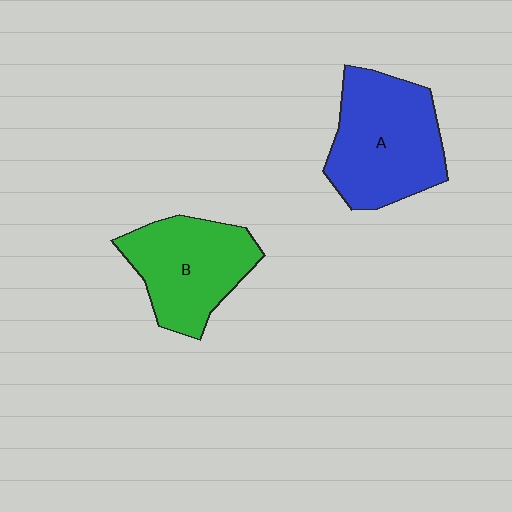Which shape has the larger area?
Shape A (blue).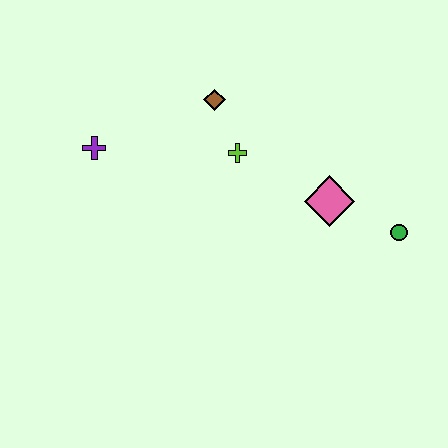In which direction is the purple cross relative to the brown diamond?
The purple cross is to the left of the brown diamond.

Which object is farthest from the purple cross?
The green circle is farthest from the purple cross.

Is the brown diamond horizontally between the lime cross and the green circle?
No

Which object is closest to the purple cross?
The brown diamond is closest to the purple cross.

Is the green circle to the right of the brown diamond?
Yes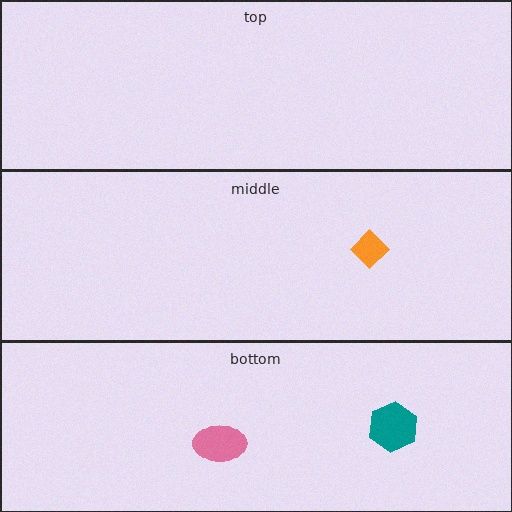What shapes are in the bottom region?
The pink ellipse, the teal hexagon.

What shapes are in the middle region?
The orange diamond.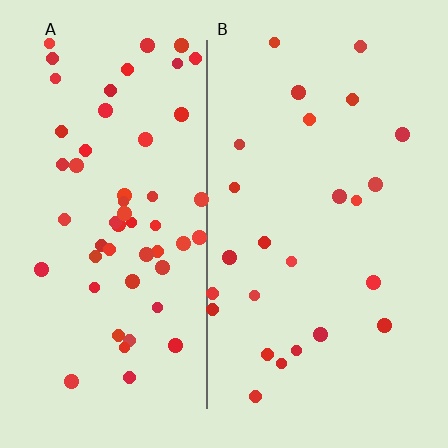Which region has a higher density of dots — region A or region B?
A (the left).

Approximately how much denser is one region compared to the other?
Approximately 2.2× — region A over region B.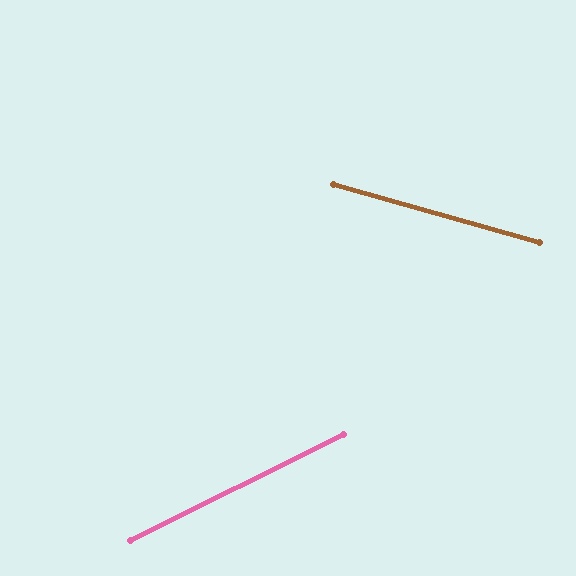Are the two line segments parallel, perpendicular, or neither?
Neither parallel nor perpendicular — they differ by about 42°.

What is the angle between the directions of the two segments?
Approximately 42 degrees.